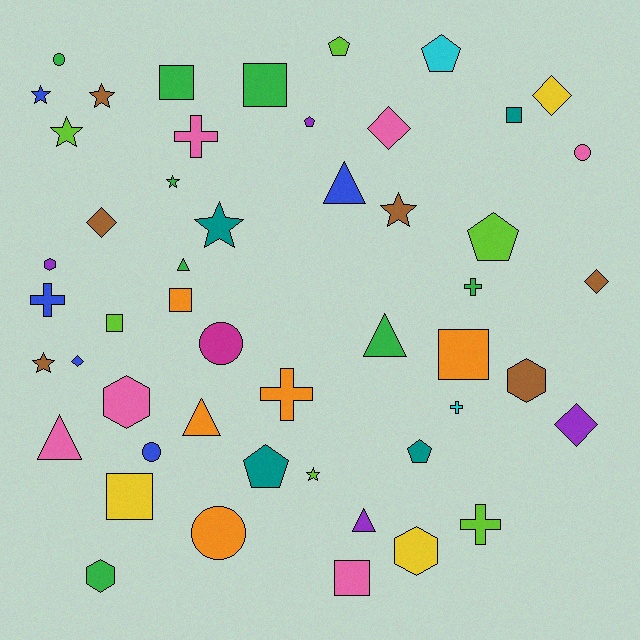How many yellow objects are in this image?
There are 3 yellow objects.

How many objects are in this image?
There are 50 objects.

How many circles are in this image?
There are 5 circles.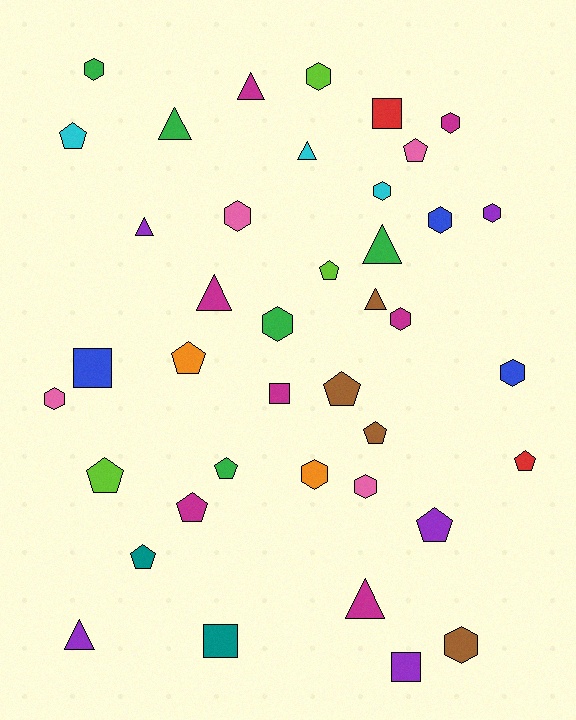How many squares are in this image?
There are 5 squares.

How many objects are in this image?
There are 40 objects.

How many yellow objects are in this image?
There are no yellow objects.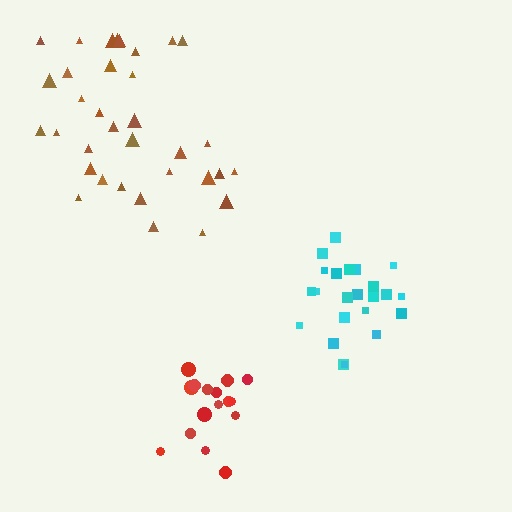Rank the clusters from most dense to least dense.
red, cyan, brown.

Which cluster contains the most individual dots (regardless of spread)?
Brown (34).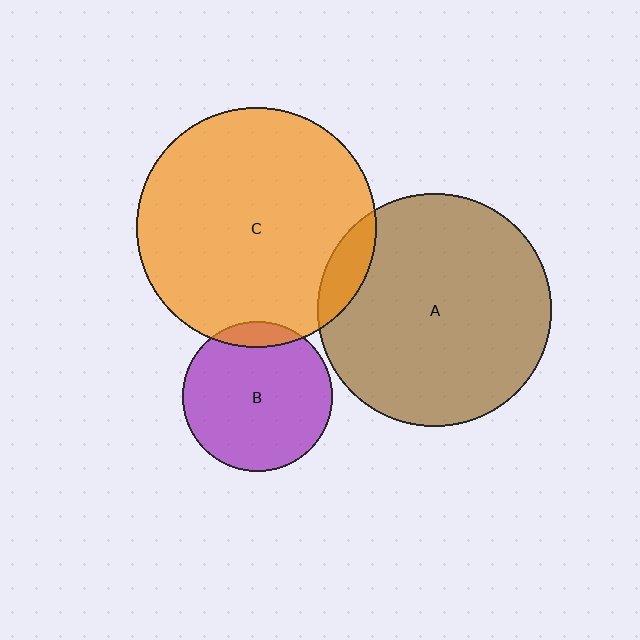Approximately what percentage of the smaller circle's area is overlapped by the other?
Approximately 10%.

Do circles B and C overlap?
Yes.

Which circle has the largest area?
Circle C (orange).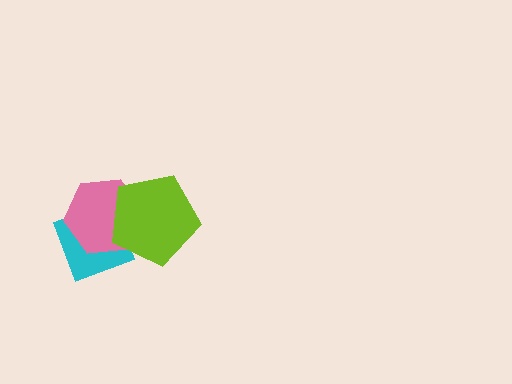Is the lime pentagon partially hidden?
No, no other shape covers it.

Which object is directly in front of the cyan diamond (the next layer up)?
The pink hexagon is directly in front of the cyan diamond.